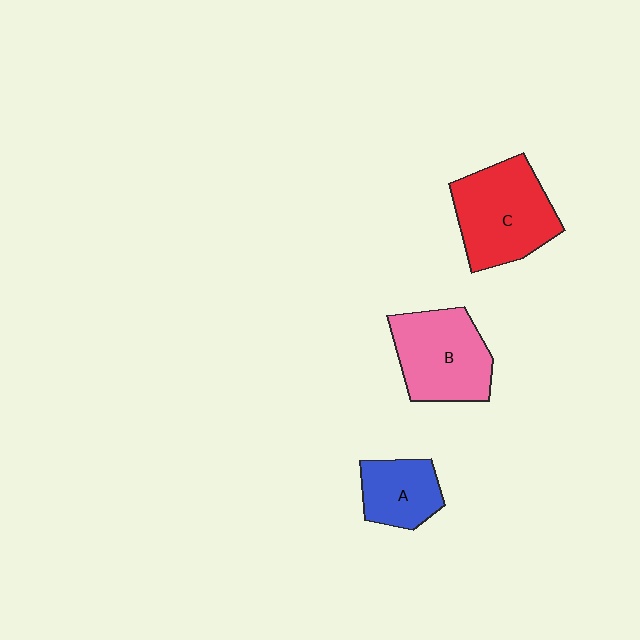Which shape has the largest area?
Shape C (red).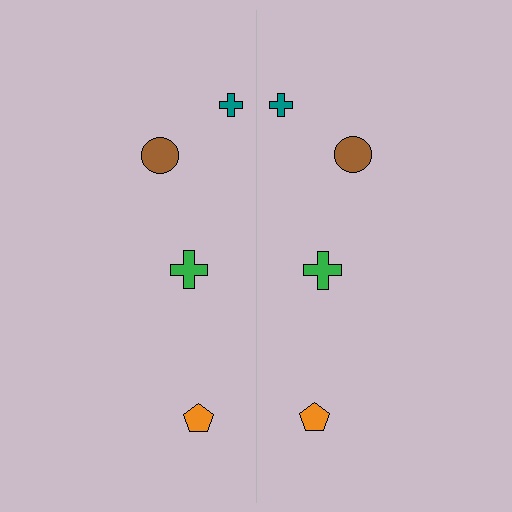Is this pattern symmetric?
Yes, this pattern has bilateral (reflection) symmetry.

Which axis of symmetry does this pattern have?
The pattern has a vertical axis of symmetry running through the center of the image.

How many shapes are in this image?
There are 8 shapes in this image.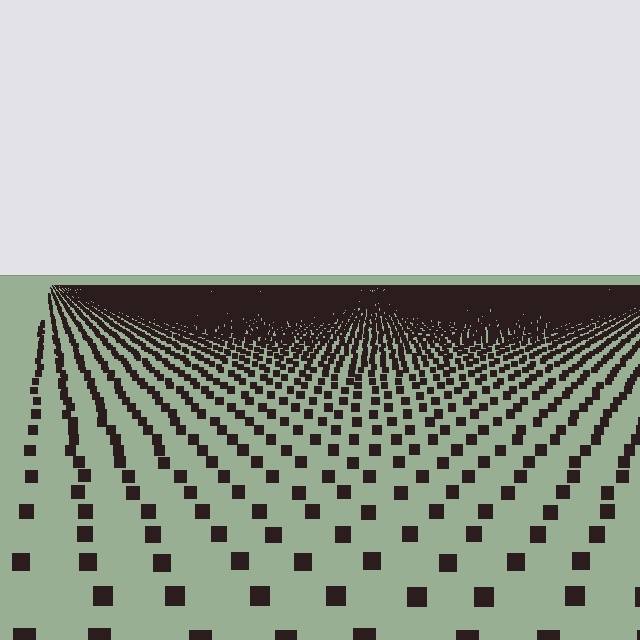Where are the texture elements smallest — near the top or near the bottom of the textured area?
Near the top.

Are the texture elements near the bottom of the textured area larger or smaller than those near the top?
Larger. Near the bottom, elements are closer to the viewer and appear at a bigger on-screen size.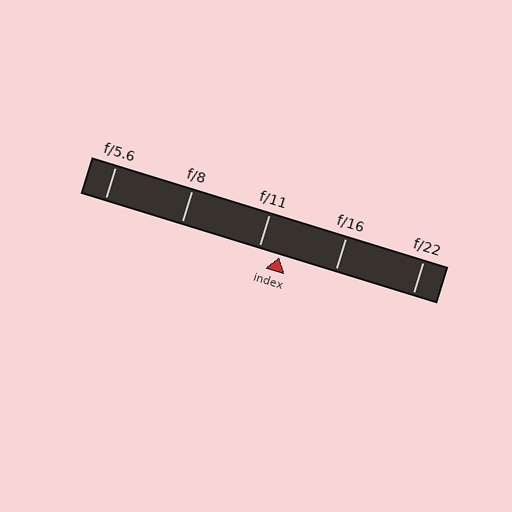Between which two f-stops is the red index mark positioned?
The index mark is between f/11 and f/16.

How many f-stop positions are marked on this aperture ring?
There are 5 f-stop positions marked.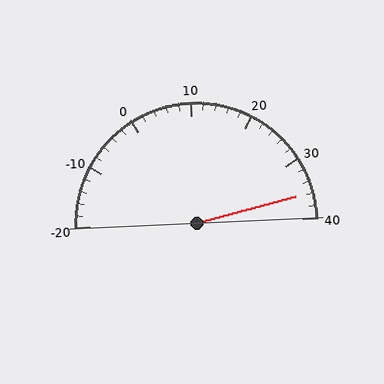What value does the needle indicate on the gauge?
The needle indicates approximately 36.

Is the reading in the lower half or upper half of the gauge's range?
The reading is in the upper half of the range (-20 to 40).